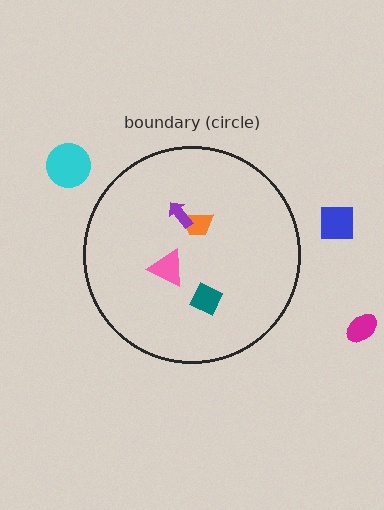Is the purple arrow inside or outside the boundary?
Inside.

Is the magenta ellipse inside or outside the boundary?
Outside.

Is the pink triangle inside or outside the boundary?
Inside.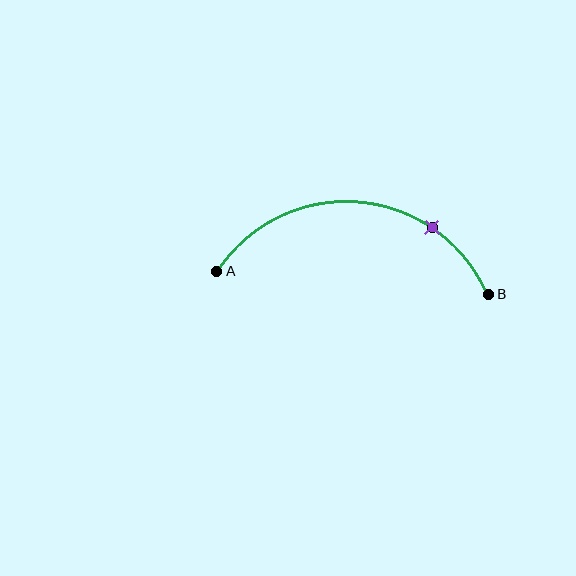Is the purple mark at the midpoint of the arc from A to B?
No. The purple mark lies on the arc but is closer to endpoint B. The arc midpoint would be at the point on the curve equidistant along the arc from both A and B.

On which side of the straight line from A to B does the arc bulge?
The arc bulges above the straight line connecting A and B.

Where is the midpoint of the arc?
The arc midpoint is the point on the curve farthest from the straight line joining A and B. It sits above that line.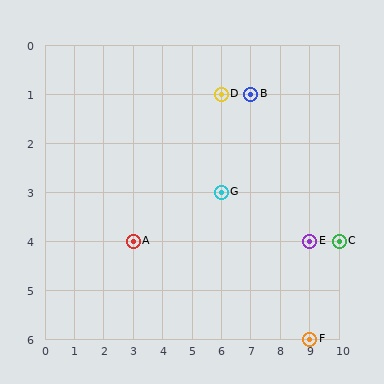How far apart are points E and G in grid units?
Points E and G are 3 columns and 1 row apart (about 3.2 grid units diagonally).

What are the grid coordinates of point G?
Point G is at grid coordinates (6, 3).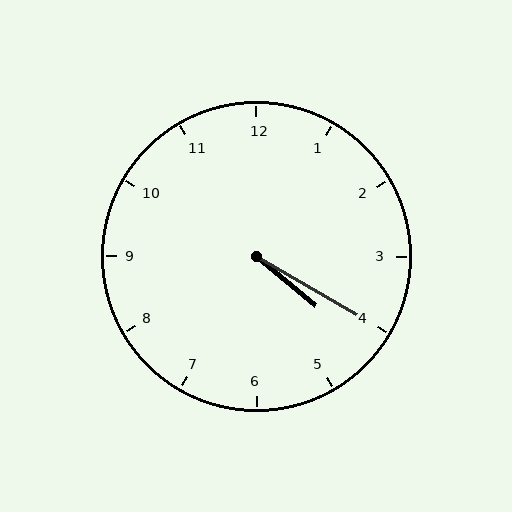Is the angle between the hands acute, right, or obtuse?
It is acute.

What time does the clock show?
4:20.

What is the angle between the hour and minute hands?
Approximately 10 degrees.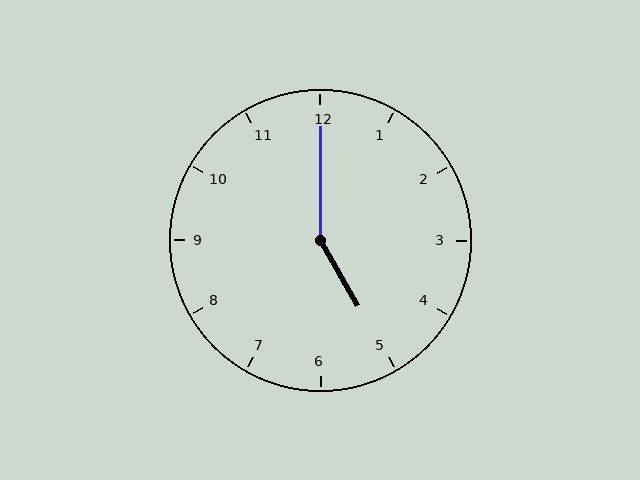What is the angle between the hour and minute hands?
Approximately 150 degrees.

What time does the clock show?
5:00.